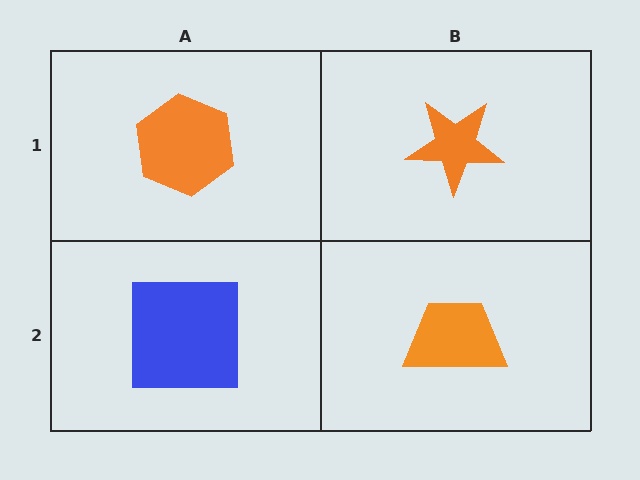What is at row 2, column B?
An orange trapezoid.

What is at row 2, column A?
A blue square.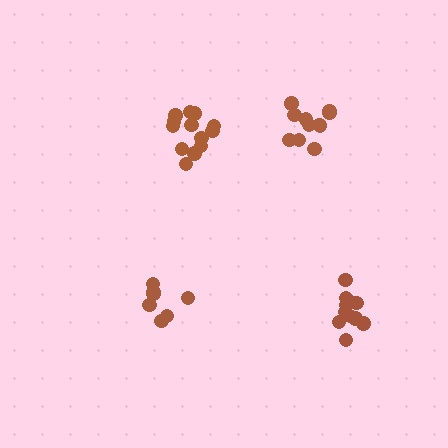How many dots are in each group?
Group 1: 7 dots, Group 2: 13 dots, Group 3: 11 dots, Group 4: 11 dots (42 total).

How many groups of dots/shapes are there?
There are 4 groups.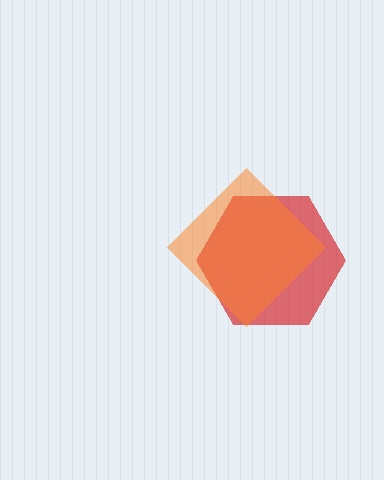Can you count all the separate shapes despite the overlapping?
Yes, there are 2 separate shapes.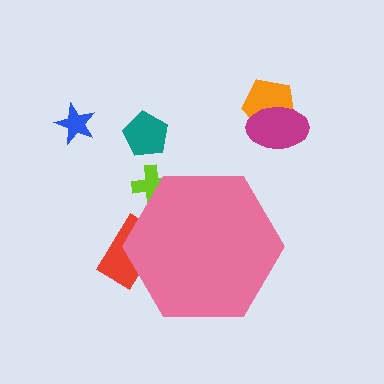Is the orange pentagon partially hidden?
No, the orange pentagon is fully visible.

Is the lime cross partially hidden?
Yes, the lime cross is partially hidden behind the pink hexagon.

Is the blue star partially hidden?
No, the blue star is fully visible.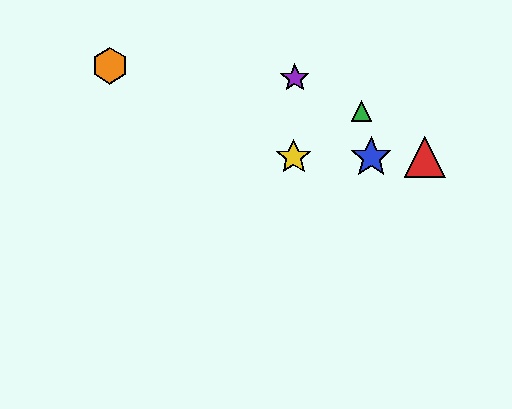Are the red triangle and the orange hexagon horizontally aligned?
No, the red triangle is at y≈157 and the orange hexagon is at y≈66.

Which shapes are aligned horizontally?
The red triangle, the blue star, the yellow star are aligned horizontally.